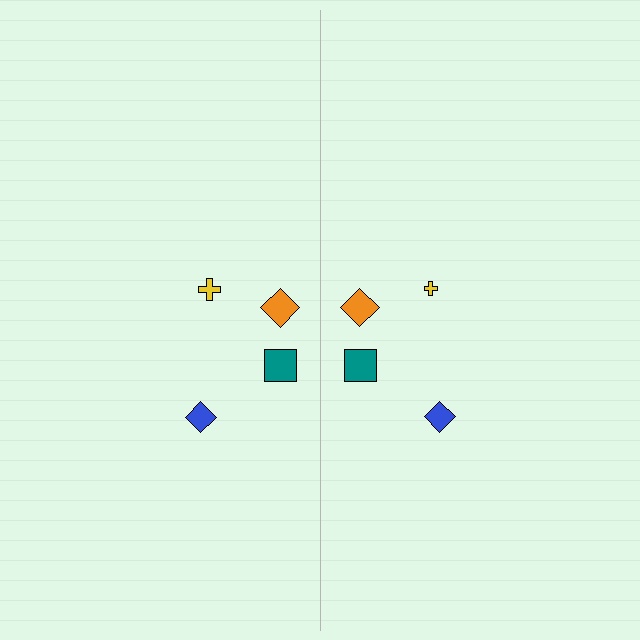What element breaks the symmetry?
The yellow cross on the right side has a different size than its mirror counterpart.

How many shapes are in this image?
There are 8 shapes in this image.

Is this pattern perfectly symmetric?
No, the pattern is not perfectly symmetric. The yellow cross on the right side has a different size than its mirror counterpart.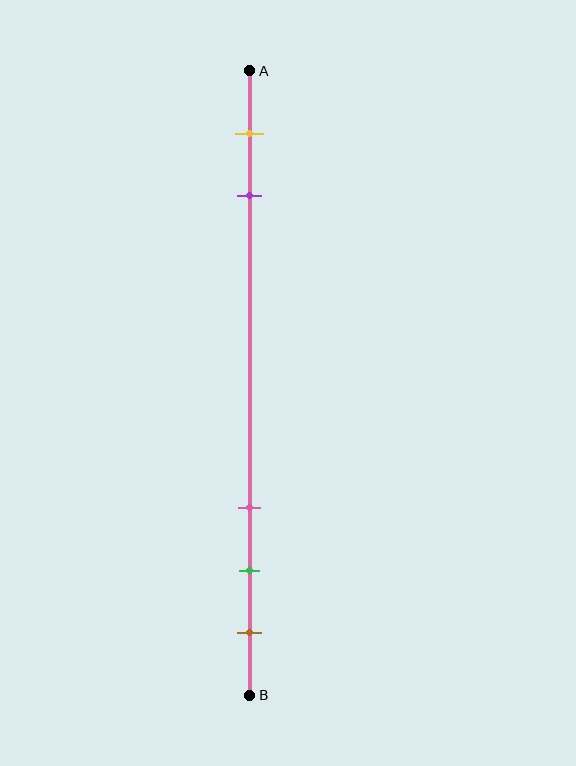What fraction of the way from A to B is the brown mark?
The brown mark is approximately 90% (0.9) of the way from A to B.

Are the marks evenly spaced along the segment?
No, the marks are not evenly spaced.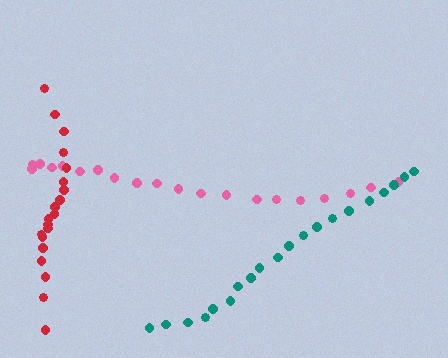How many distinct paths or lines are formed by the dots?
There are 3 distinct paths.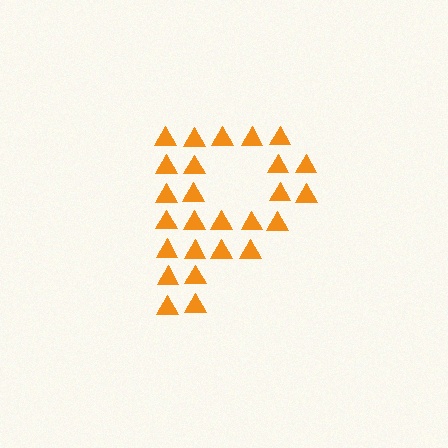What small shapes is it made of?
It is made of small triangles.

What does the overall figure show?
The overall figure shows the letter P.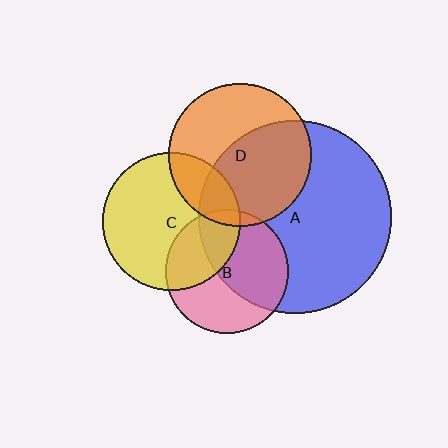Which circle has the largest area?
Circle A (blue).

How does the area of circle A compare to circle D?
Approximately 1.8 times.